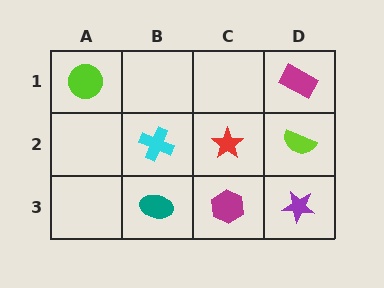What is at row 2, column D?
A lime semicircle.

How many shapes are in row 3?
3 shapes.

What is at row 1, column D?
A magenta rectangle.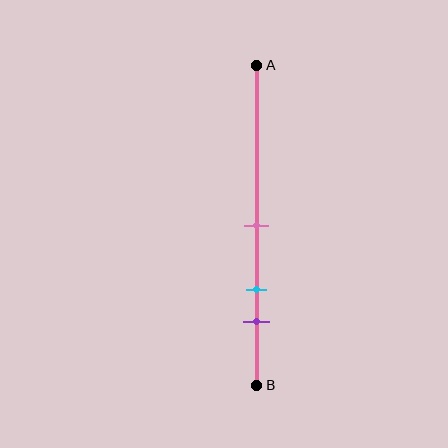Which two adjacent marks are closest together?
The cyan and purple marks are the closest adjacent pair.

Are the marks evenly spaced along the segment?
Yes, the marks are approximately evenly spaced.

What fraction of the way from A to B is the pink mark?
The pink mark is approximately 50% (0.5) of the way from A to B.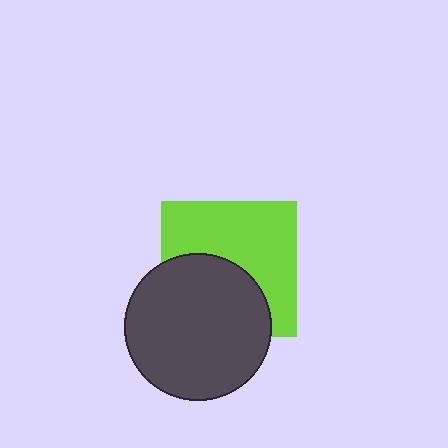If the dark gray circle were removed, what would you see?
You would see the complete lime square.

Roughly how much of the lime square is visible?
About half of it is visible (roughly 57%).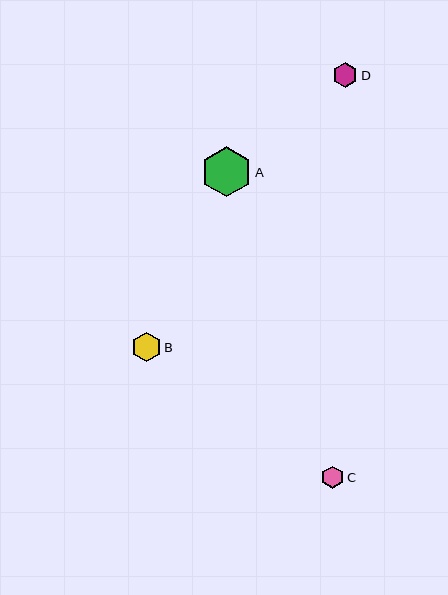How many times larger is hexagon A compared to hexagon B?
Hexagon A is approximately 1.7 times the size of hexagon B.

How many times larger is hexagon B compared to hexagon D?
Hexagon B is approximately 1.2 times the size of hexagon D.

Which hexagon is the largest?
Hexagon A is the largest with a size of approximately 50 pixels.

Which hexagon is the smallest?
Hexagon C is the smallest with a size of approximately 23 pixels.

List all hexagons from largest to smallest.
From largest to smallest: A, B, D, C.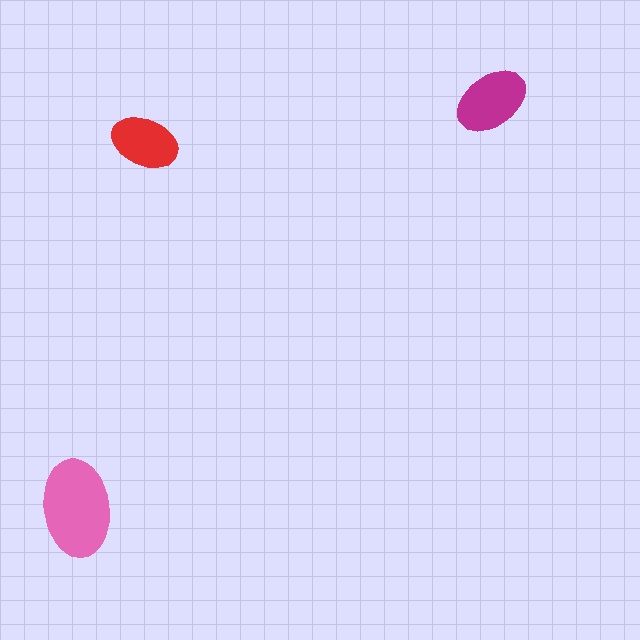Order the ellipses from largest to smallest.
the pink one, the magenta one, the red one.